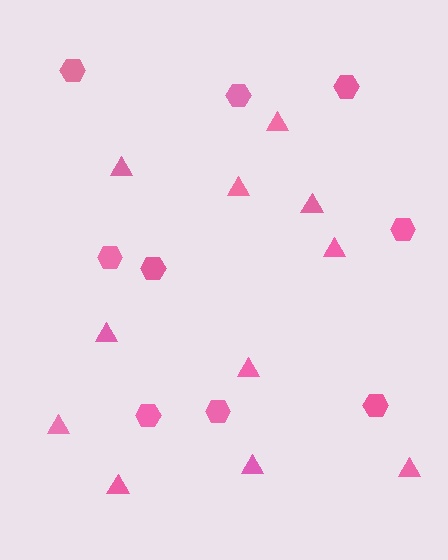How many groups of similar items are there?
There are 2 groups: one group of hexagons (9) and one group of triangles (11).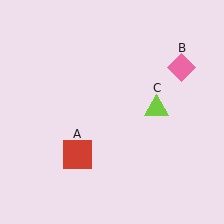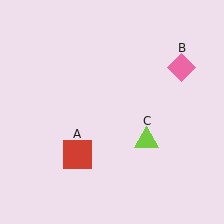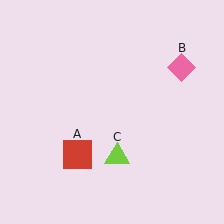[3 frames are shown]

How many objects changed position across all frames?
1 object changed position: lime triangle (object C).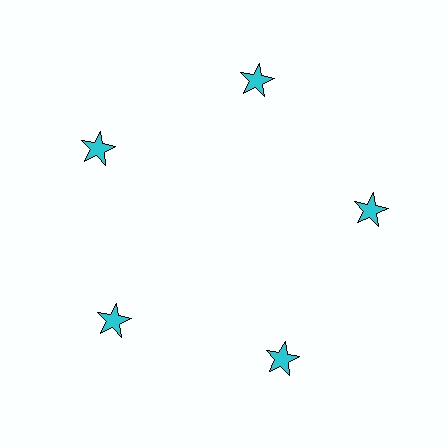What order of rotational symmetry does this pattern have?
This pattern has 5-fold rotational symmetry.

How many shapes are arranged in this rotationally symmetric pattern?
There are 5 shapes, arranged in 5 groups of 1.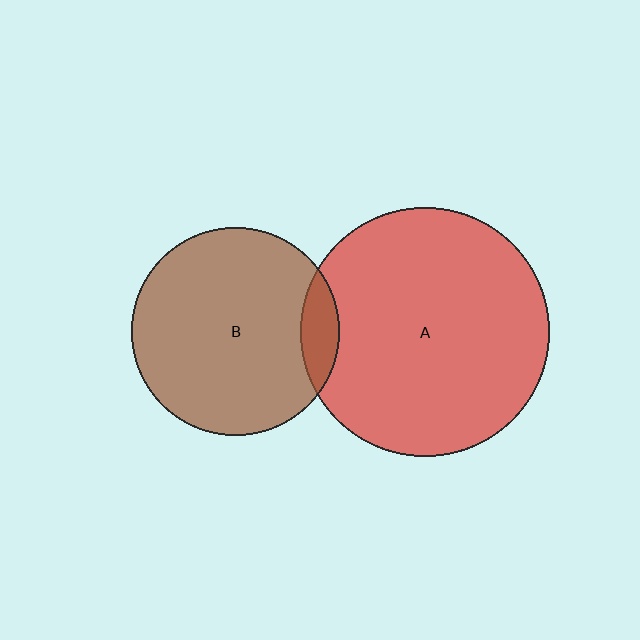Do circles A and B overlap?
Yes.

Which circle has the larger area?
Circle A (red).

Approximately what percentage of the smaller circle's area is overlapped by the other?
Approximately 10%.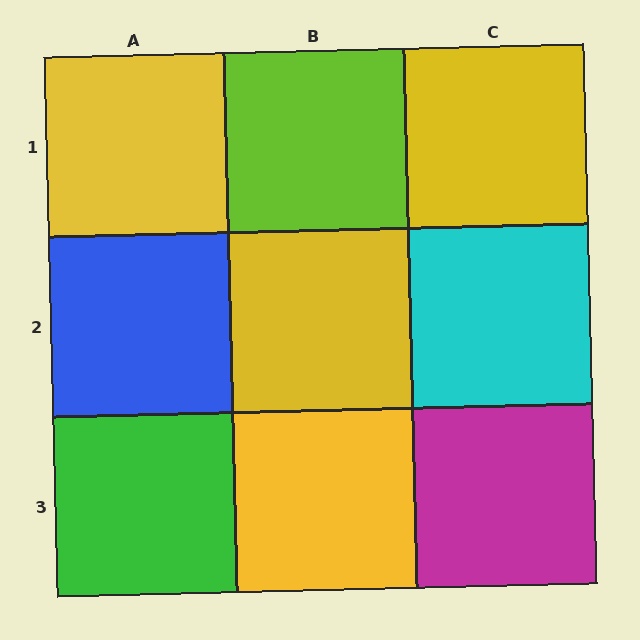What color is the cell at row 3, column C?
Magenta.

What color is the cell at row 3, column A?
Green.